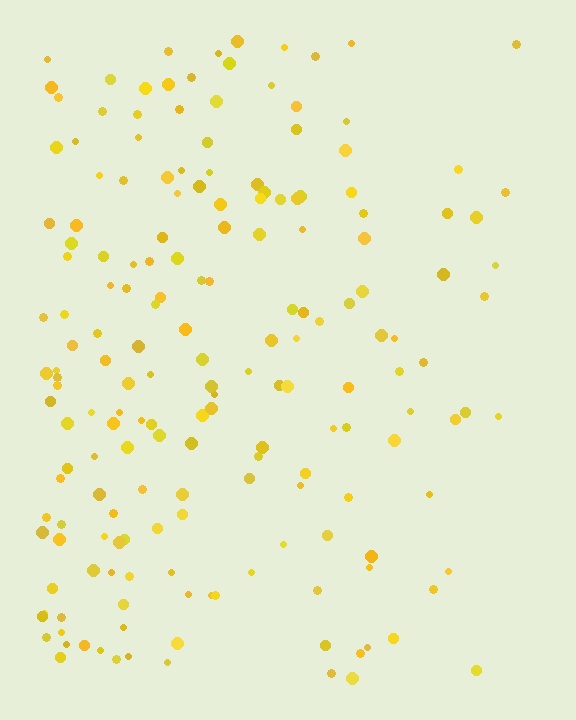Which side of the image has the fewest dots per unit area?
The right.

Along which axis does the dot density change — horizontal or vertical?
Horizontal.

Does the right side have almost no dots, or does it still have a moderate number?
Still a moderate number, just noticeably fewer than the left.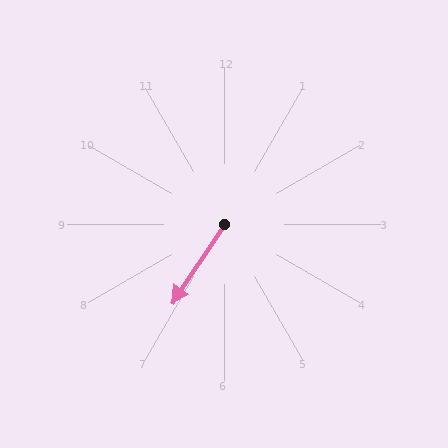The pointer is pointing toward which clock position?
Roughly 7 o'clock.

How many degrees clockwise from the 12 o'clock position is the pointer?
Approximately 214 degrees.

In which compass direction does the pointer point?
Southwest.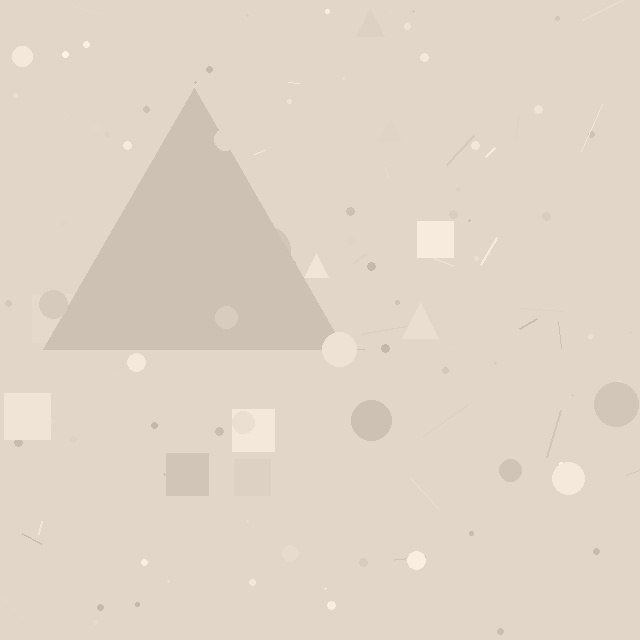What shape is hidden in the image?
A triangle is hidden in the image.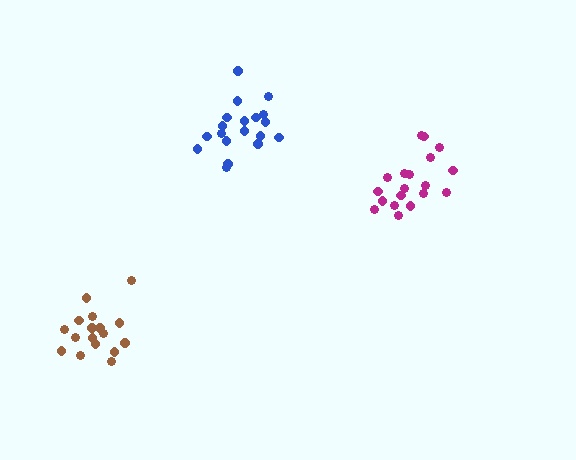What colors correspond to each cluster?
The clusters are colored: magenta, brown, blue.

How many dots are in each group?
Group 1: 19 dots, Group 2: 17 dots, Group 3: 19 dots (55 total).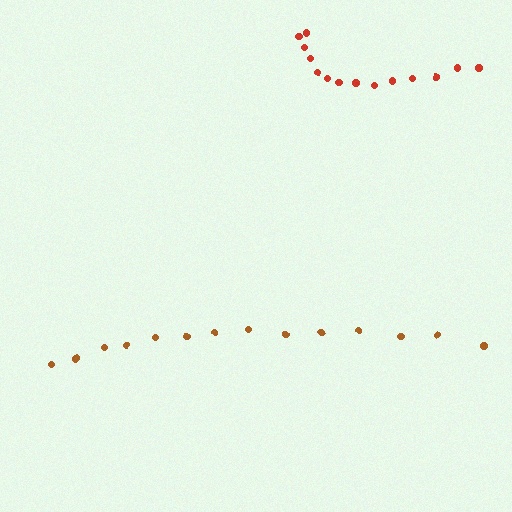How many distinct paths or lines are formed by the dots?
There are 2 distinct paths.